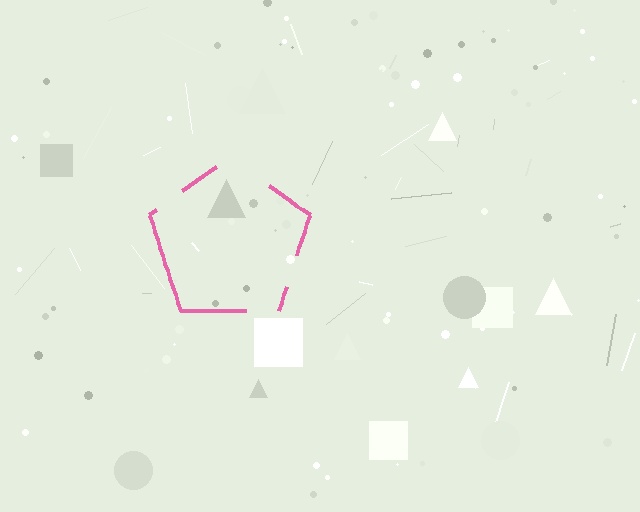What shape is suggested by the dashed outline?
The dashed outline suggests a pentagon.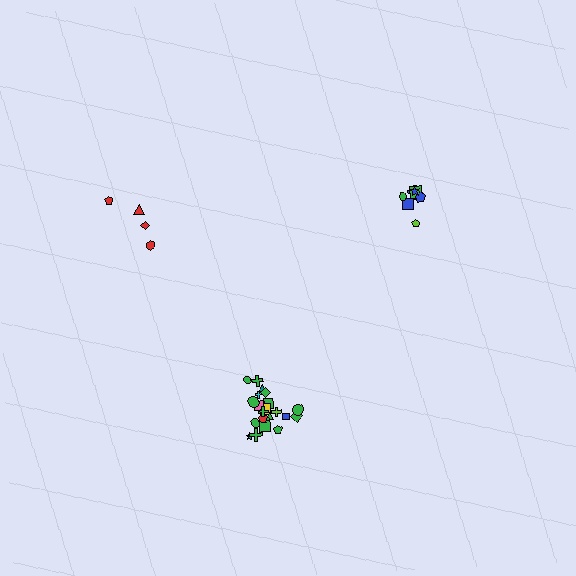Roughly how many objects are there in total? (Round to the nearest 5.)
Roughly 35 objects in total.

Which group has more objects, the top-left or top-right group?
The top-right group.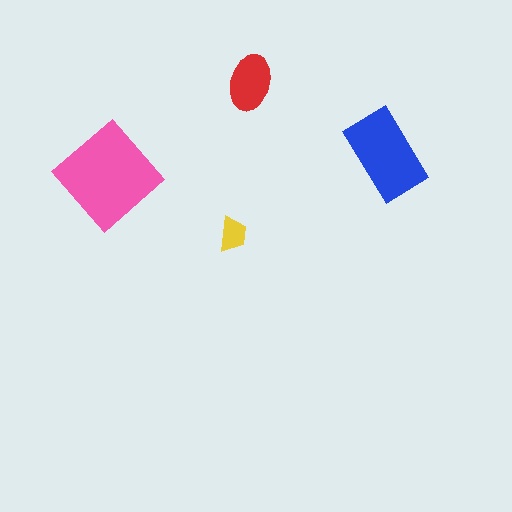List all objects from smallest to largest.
The yellow trapezoid, the red ellipse, the blue rectangle, the pink diamond.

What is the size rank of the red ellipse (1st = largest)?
3rd.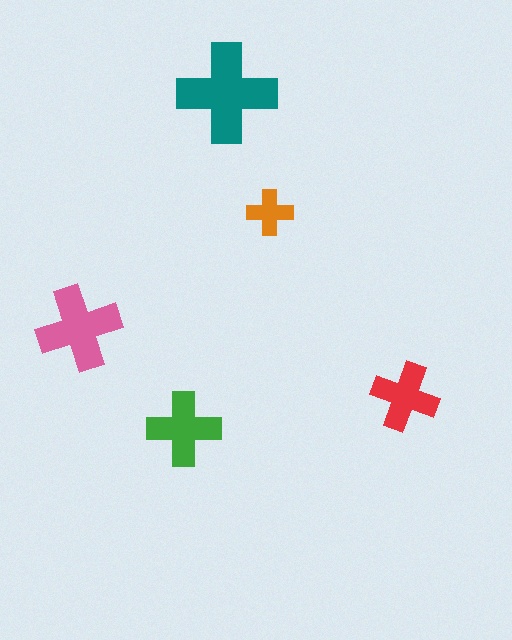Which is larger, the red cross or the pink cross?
The pink one.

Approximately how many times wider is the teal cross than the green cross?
About 1.5 times wider.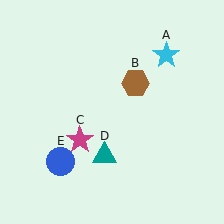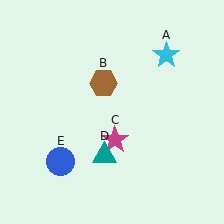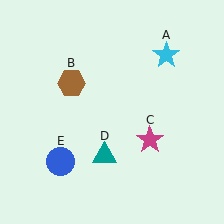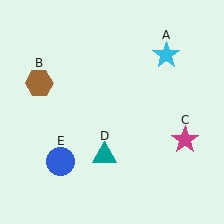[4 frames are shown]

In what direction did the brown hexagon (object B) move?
The brown hexagon (object B) moved left.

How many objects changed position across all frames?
2 objects changed position: brown hexagon (object B), magenta star (object C).